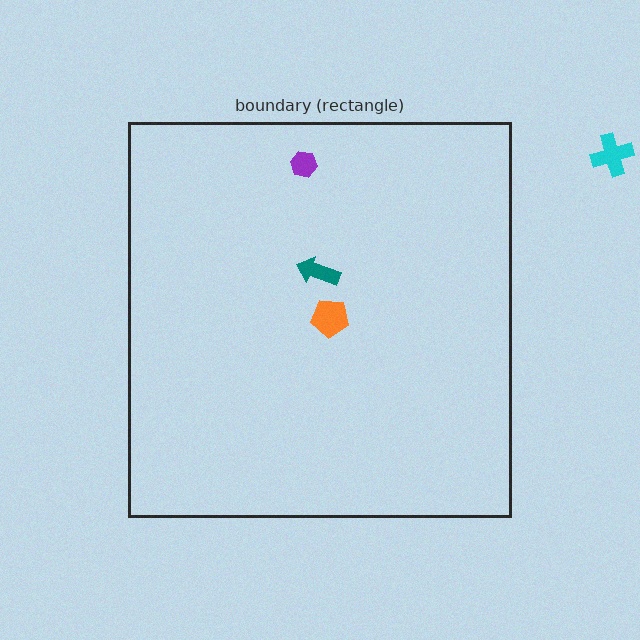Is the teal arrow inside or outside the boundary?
Inside.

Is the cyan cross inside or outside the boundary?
Outside.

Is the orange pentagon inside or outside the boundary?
Inside.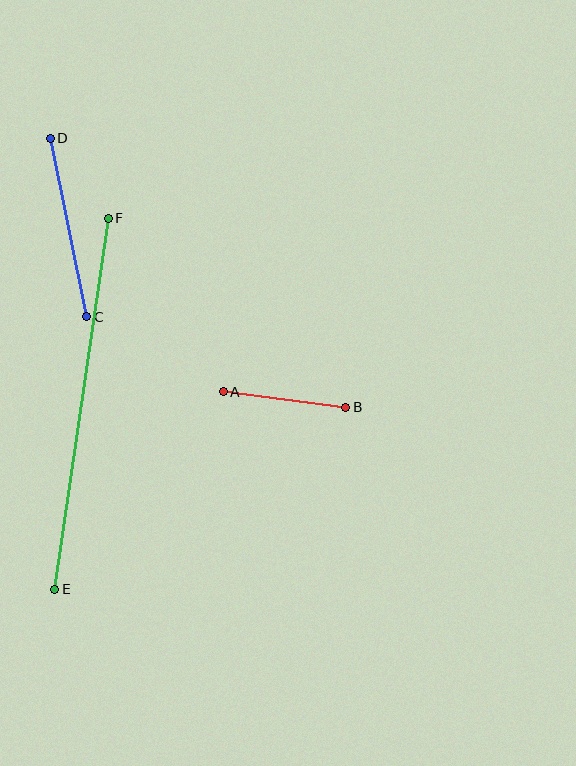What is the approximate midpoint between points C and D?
The midpoint is at approximately (69, 227) pixels.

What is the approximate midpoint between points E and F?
The midpoint is at approximately (81, 404) pixels.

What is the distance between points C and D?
The distance is approximately 182 pixels.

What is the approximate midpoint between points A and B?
The midpoint is at approximately (285, 400) pixels.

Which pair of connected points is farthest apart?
Points E and F are farthest apart.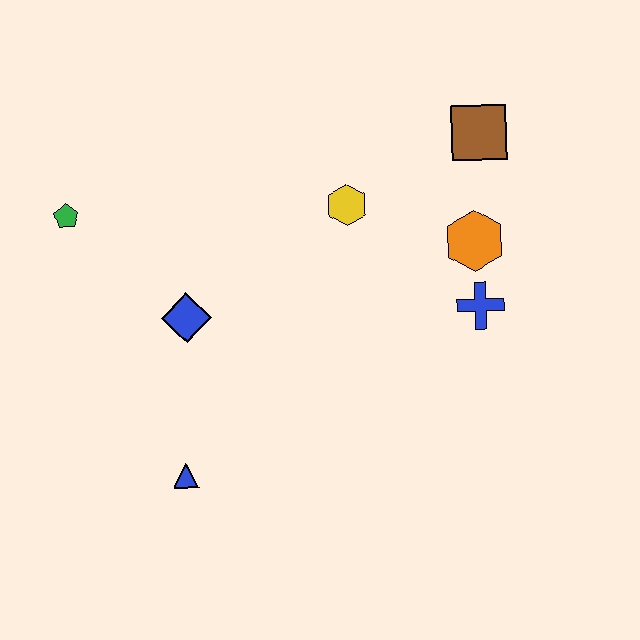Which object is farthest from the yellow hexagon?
The blue triangle is farthest from the yellow hexagon.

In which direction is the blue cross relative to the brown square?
The blue cross is below the brown square.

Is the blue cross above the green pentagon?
No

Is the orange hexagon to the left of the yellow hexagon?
No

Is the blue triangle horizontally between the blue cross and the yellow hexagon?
No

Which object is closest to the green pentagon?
The blue diamond is closest to the green pentagon.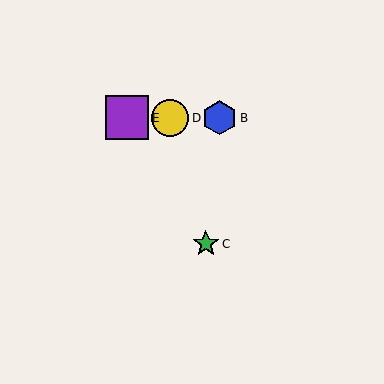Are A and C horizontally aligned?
No, A is at y≈118 and C is at y≈244.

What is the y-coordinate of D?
Object D is at y≈118.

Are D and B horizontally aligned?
Yes, both are at y≈118.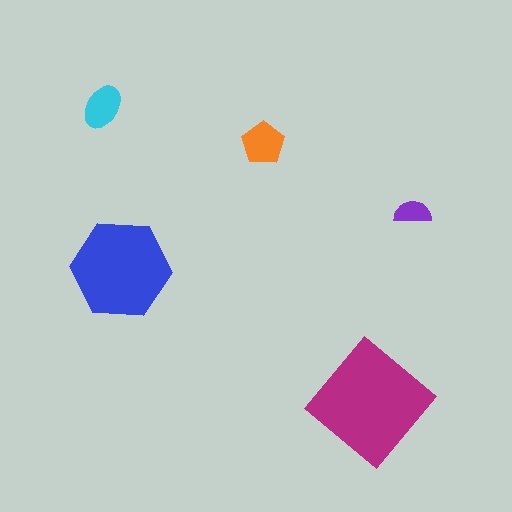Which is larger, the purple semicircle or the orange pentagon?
The orange pentagon.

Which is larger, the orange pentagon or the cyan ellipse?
The orange pentagon.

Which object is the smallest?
The purple semicircle.